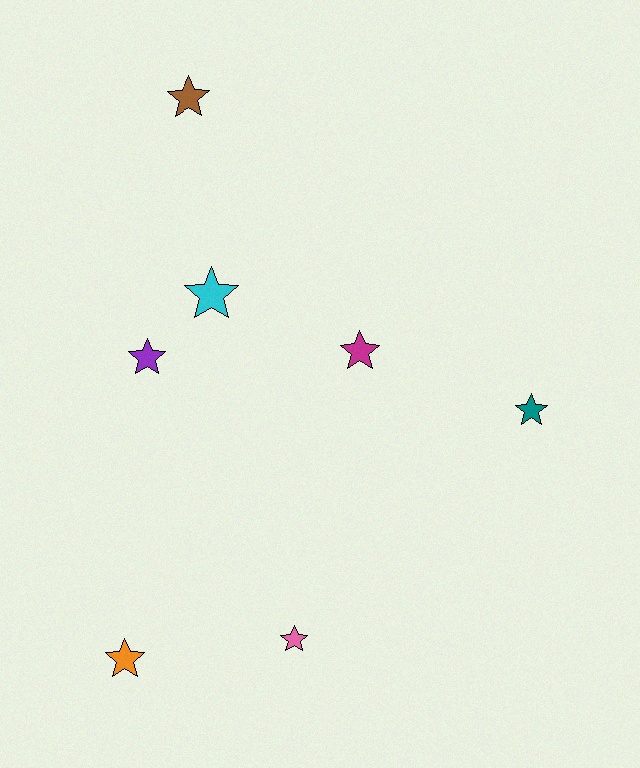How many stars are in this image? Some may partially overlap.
There are 7 stars.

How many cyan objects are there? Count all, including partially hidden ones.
There is 1 cyan object.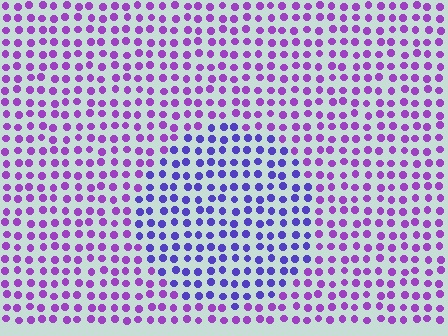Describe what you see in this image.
The image is filled with small purple elements in a uniform arrangement. A circle-shaped region is visible where the elements are tinted to a slightly different hue, forming a subtle color boundary.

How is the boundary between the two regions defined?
The boundary is defined purely by a slight shift in hue (about 36 degrees). Spacing, size, and orientation are identical on both sides.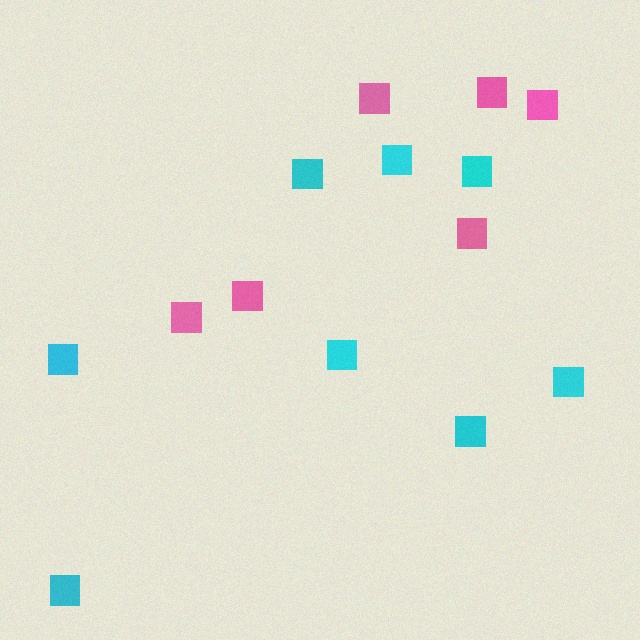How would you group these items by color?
There are 2 groups: one group of cyan squares (8) and one group of pink squares (6).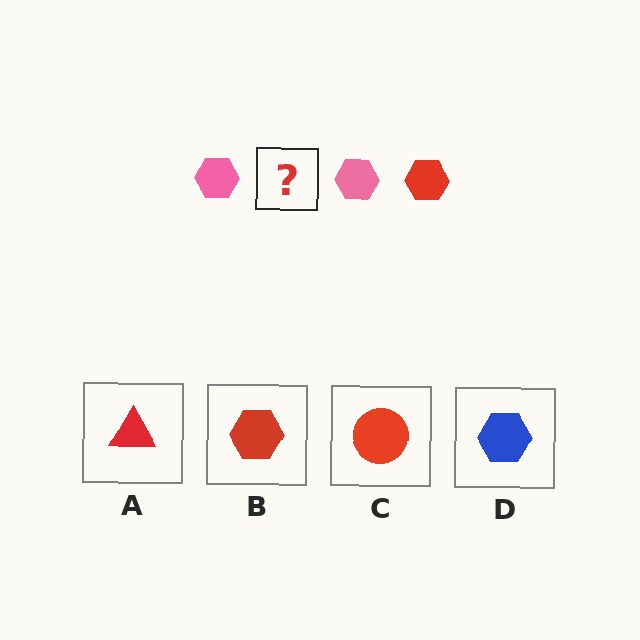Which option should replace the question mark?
Option B.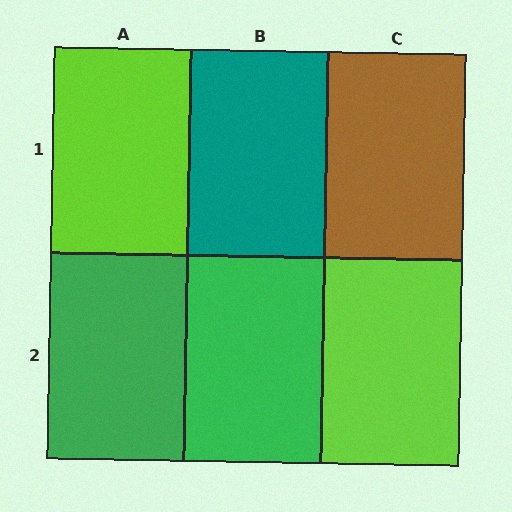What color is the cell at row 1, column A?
Lime.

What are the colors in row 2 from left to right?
Green, green, lime.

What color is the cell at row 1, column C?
Brown.